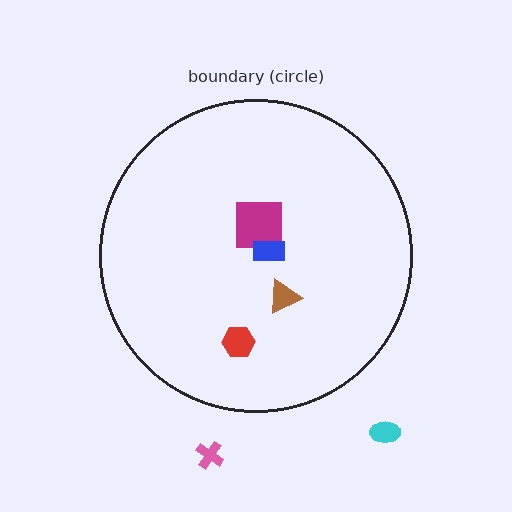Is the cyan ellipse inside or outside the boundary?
Outside.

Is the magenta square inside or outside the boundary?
Inside.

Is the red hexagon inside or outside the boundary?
Inside.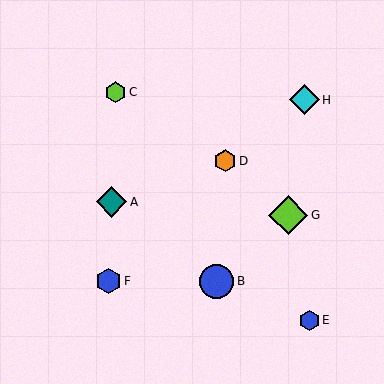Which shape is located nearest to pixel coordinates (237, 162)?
The orange hexagon (labeled D) at (225, 161) is nearest to that location.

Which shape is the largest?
The lime diamond (labeled G) is the largest.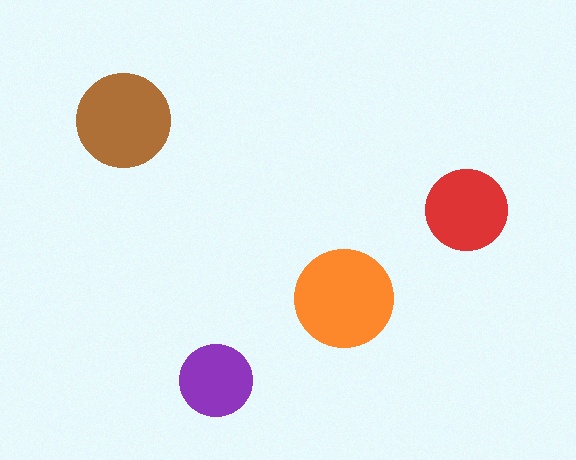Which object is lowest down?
The purple circle is bottommost.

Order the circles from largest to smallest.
the orange one, the brown one, the red one, the purple one.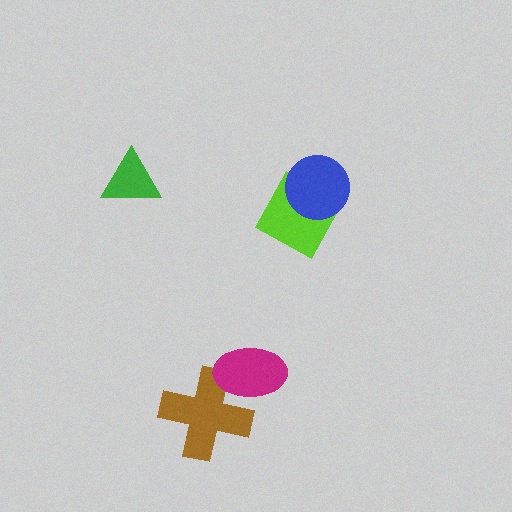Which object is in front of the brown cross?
The magenta ellipse is in front of the brown cross.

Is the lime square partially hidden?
Yes, it is partially covered by another shape.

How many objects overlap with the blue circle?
1 object overlaps with the blue circle.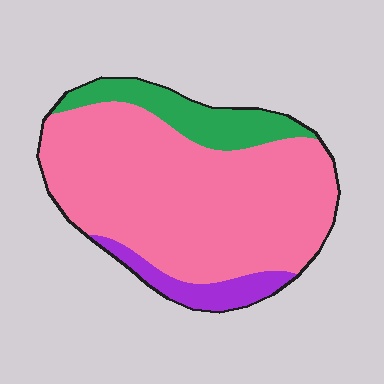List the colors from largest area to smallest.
From largest to smallest: pink, green, purple.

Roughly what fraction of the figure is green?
Green takes up about one sixth (1/6) of the figure.